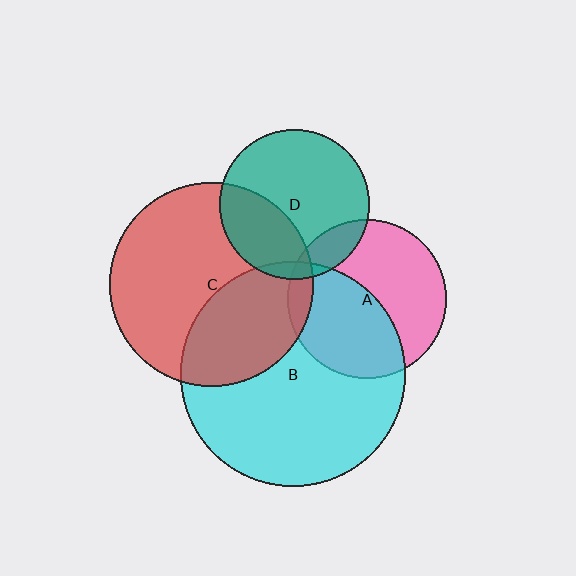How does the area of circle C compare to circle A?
Approximately 1.6 times.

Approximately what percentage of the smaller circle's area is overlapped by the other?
Approximately 30%.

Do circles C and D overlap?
Yes.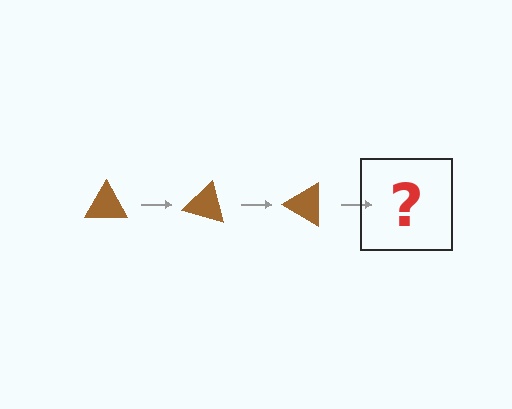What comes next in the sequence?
The next element should be a brown triangle rotated 45 degrees.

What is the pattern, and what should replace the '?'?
The pattern is that the triangle rotates 15 degrees each step. The '?' should be a brown triangle rotated 45 degrees.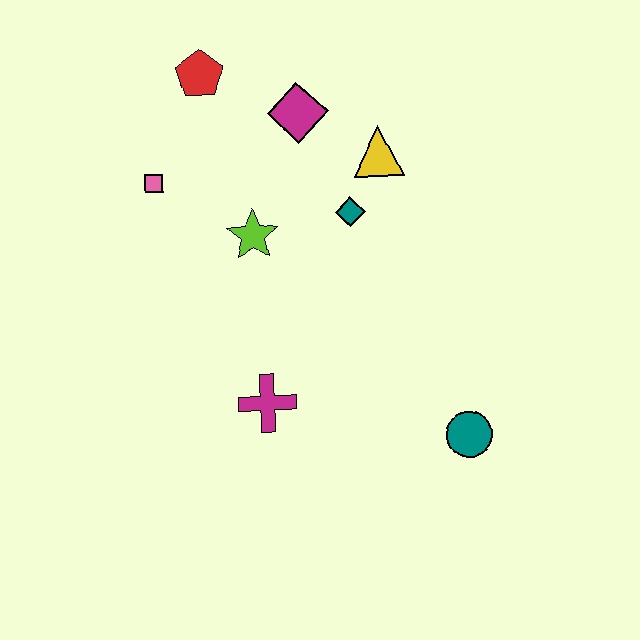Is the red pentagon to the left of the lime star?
Yes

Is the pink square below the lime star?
No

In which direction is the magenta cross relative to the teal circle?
The magenta cross is to the left of the teal circle.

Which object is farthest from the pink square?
The teal circle is farthest from the pink square.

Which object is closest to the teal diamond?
The yellow triangle is closest to the teal diamond.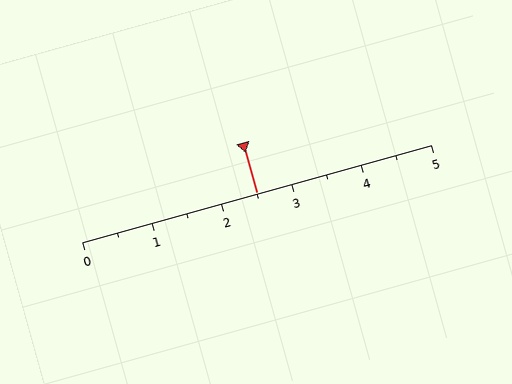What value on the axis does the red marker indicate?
The marker indicates approximately 2.5.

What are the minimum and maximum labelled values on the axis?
The axis runs from 0 to 5.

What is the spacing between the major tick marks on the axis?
The major ticks are spaced 1 apart.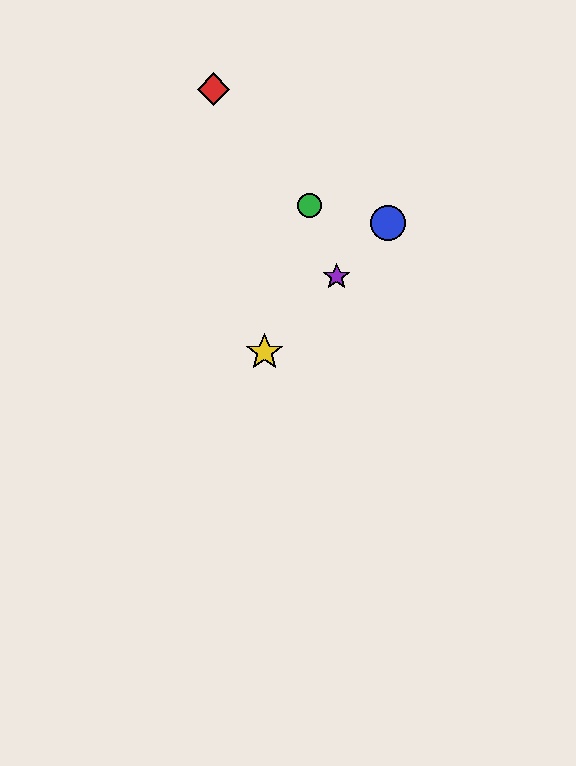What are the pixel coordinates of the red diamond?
The red diamond is at (214, 89).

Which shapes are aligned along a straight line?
The blue circle, the yellow star, the purple star are aligned along a straight line.